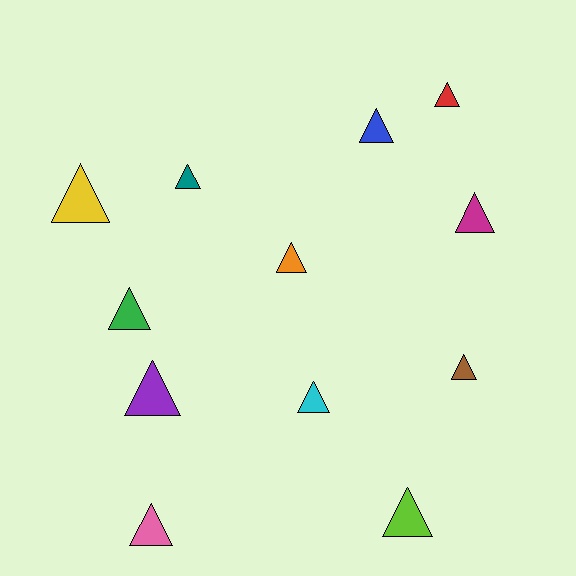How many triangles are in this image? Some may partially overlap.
There are 12 triangles.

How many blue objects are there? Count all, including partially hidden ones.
There is 1 blue object.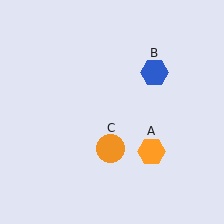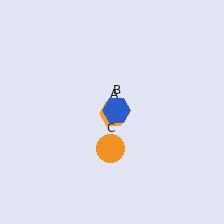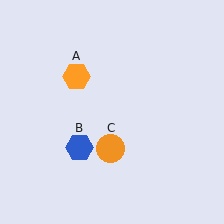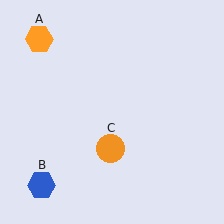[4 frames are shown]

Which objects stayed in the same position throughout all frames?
Orange circle (object C) remained stationary.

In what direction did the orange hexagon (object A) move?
The orange hexagon (object A) moved up and to the left.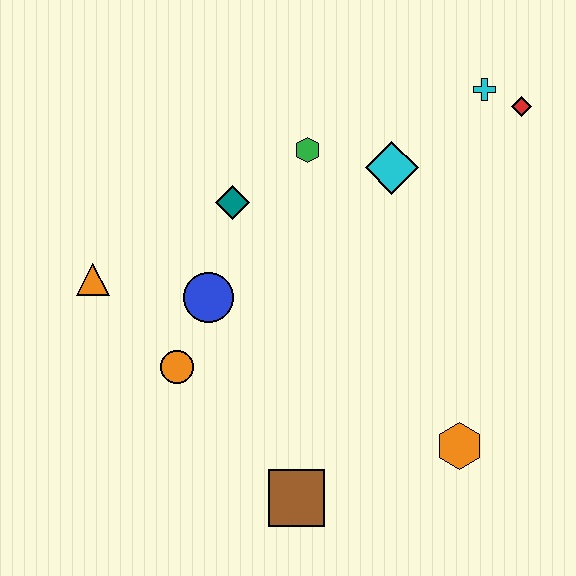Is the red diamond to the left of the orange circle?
No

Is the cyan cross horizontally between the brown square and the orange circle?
No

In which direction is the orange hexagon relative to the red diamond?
The orange hexagon is below the red diamond.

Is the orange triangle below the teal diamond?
Yes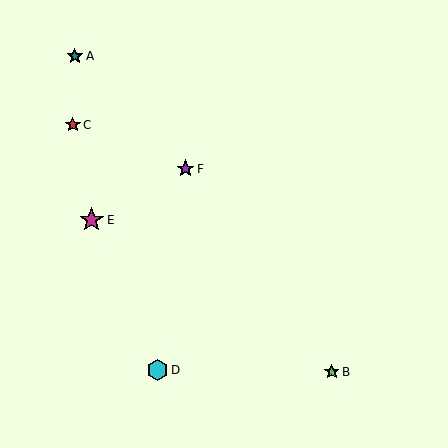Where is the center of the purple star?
The center of the purple star is at (186, 169).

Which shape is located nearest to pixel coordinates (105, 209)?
The magenta star (labeled E) at (92, 220) is nearest to that location.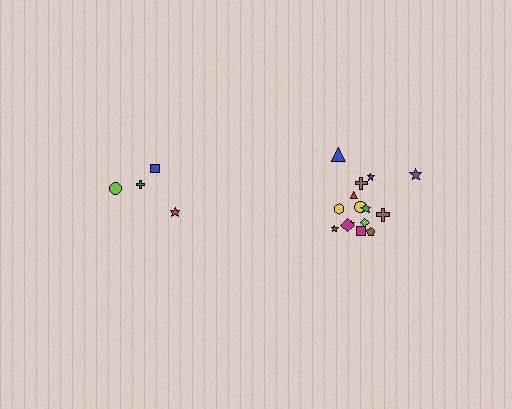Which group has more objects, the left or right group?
The right group.